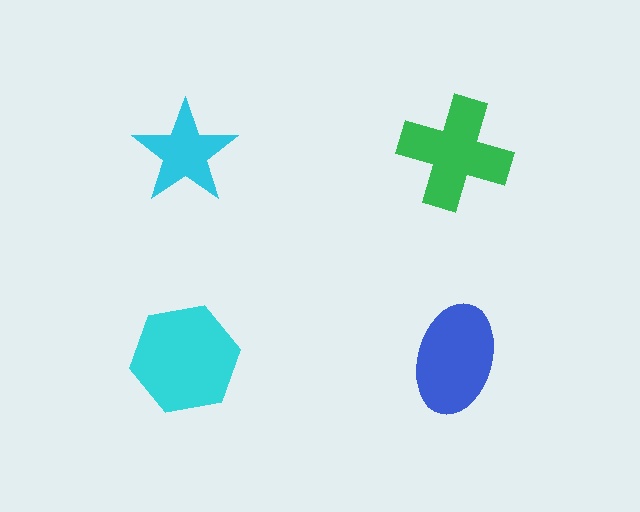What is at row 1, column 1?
A cyan star.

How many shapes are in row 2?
2 shapes.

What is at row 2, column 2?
A blue ellipse.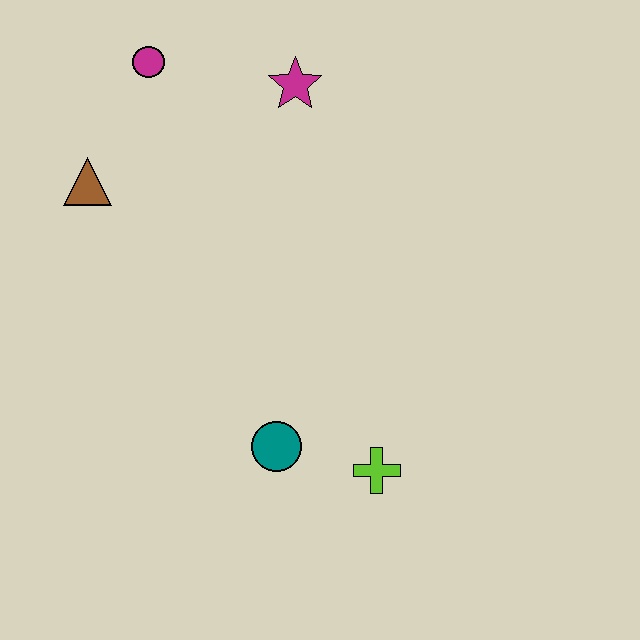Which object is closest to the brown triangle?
The magenta circle is closest to the brown triangle.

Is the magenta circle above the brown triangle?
Yes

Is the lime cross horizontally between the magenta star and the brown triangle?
No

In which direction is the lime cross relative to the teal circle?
The lime cross is to the right of the teal circle.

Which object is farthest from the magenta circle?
The lime cross is farthest from the magenta circle.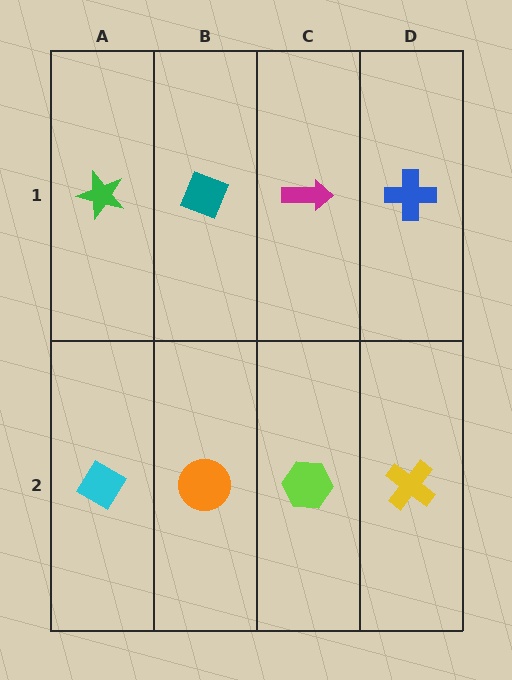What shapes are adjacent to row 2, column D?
A blue cross (row 1, column D), a lime hexagon (row 2, column C).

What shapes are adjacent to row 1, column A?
A cyan diamond (row 2, column A), a teal diamond (row 1, column B).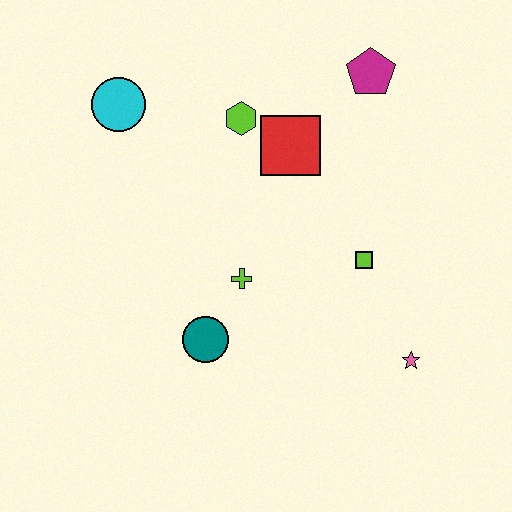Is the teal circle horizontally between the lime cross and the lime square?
No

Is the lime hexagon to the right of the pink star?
No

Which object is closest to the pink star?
The lime square is closest to the pink star.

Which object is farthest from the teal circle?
The magenta pentagon is farthest from the teal circle.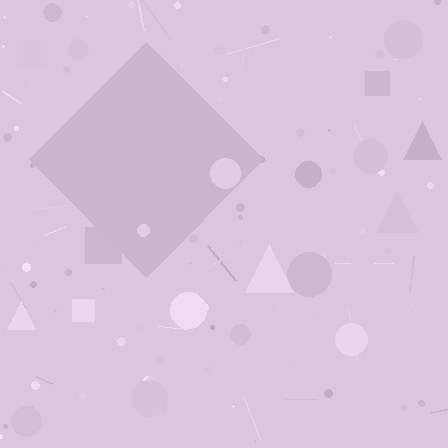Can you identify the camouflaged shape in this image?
The camouflaged shape is a diamond.